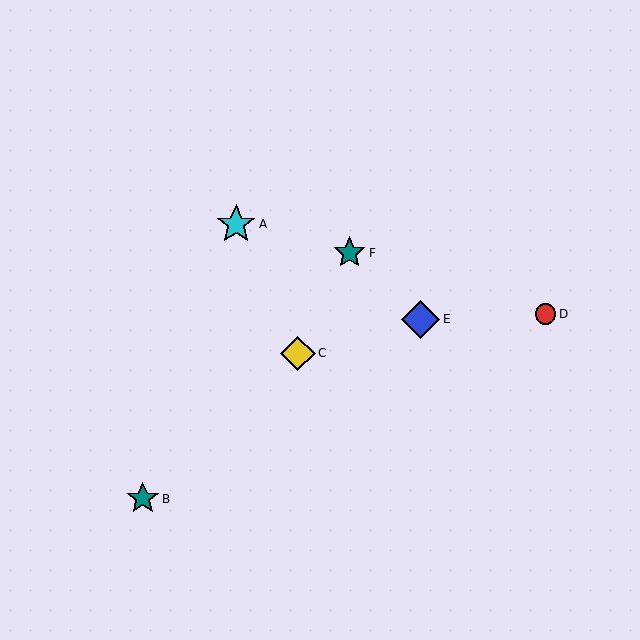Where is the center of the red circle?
The center of the red circle is at (546, 314).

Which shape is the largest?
The cyan star (labeled A) is the largest.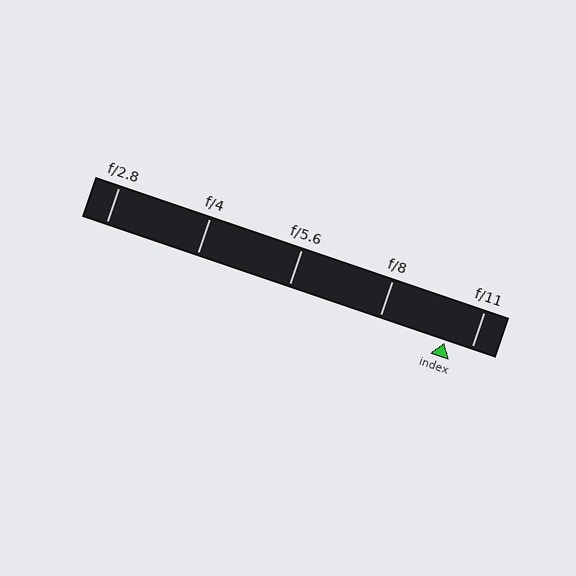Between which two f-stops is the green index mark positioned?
The index mark is between f/8 and f/11.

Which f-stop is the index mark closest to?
The index mark is closest to f/11.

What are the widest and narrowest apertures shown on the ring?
The widest aperture shown is f/2.8 and the narrowest is f/11.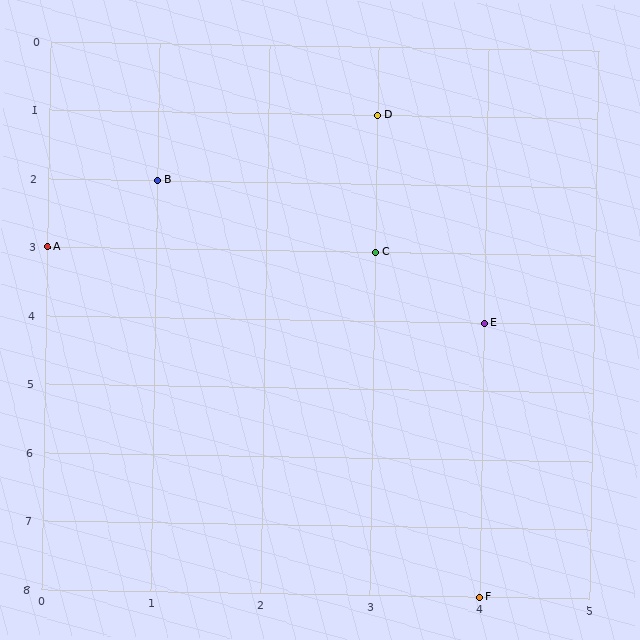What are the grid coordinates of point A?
Point A is at grid coordinates (0, 3).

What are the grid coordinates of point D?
Point D is at grid coordinates (3, 1).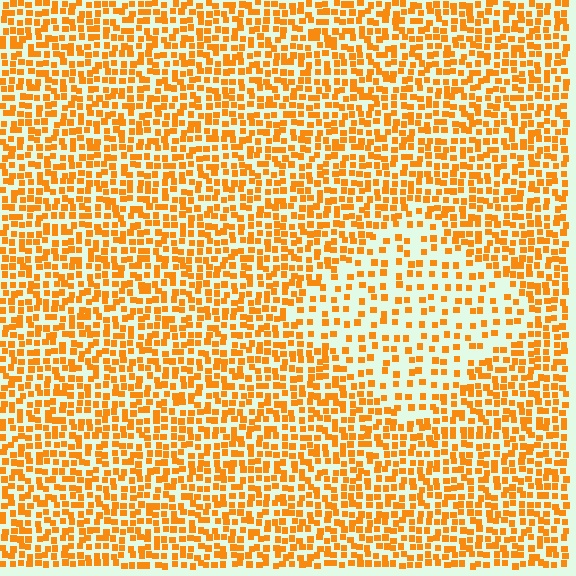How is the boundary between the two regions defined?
The boundary is defined by a change in element density (approximately 2.1x ratio). All elements are the same color, size, and shape.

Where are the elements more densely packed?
The elements are more densely packed outside the diamond boundary.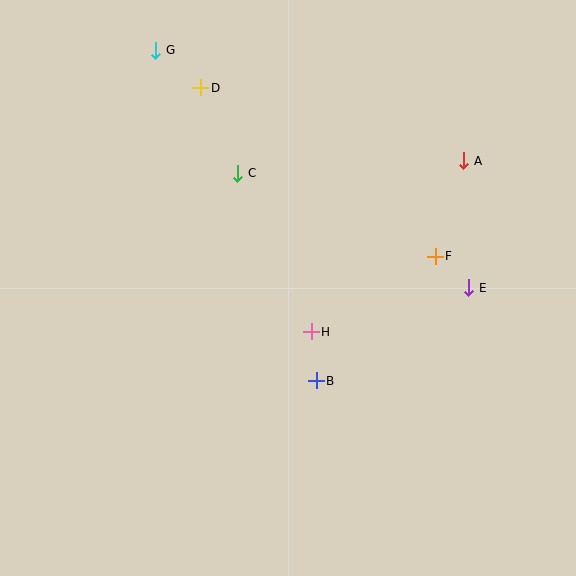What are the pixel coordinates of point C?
Point C is at (238, 173).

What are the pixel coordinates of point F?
Point F is at (435, 256).